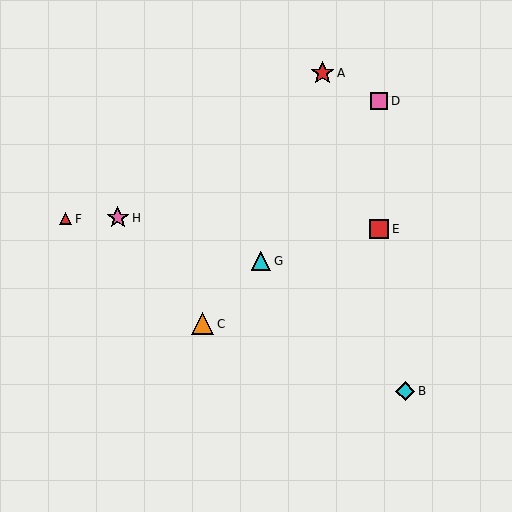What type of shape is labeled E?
Shape E is a red square.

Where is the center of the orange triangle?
The center of the orange triangle is at (203, 324).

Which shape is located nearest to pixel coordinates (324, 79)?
The red star (labeled A) at (323, 73) is nearest to that location.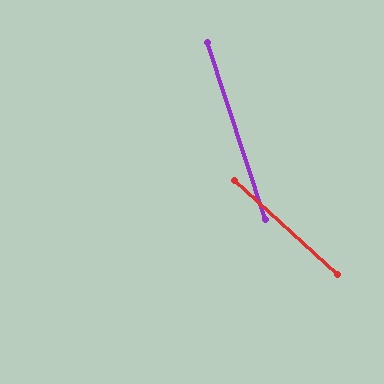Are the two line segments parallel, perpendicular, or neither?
Neither parallel nor perpendicular — they differ by about 29°.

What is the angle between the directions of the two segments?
Approximately 29 degrees.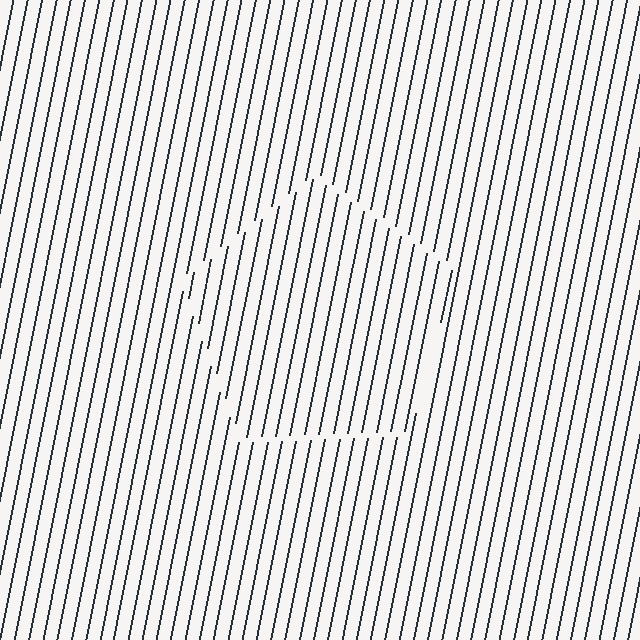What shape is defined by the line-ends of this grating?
An illusory pentagon. The interior of the shape contains the same grating, shifted by half a period — the contour is defined by the phase discontinuity where line-ends from the inner and outer gratings abut.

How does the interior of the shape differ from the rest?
The interior of the shape contains the same grating, shifted by half a period — the contour is defined by the phase discontinuity where line-ends from the inner and outer gratings abut.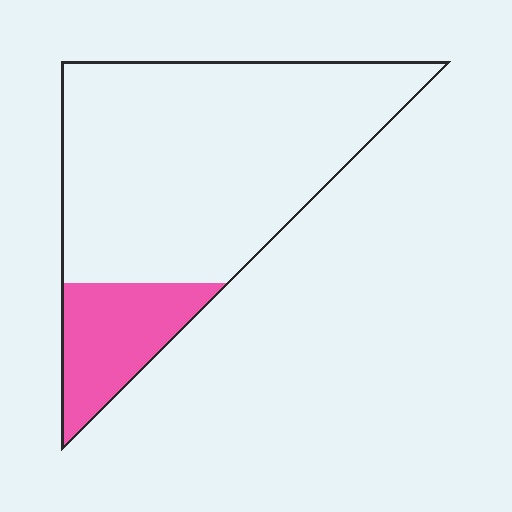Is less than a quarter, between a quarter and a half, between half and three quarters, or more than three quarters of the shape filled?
Less than a quarter.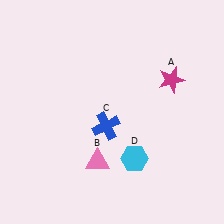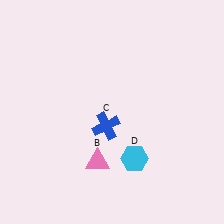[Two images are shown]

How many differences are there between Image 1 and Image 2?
There is 1 difference between the two images.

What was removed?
The magenta star (A) was removed in Image 2.